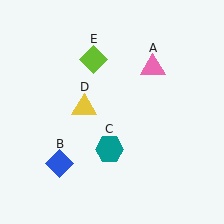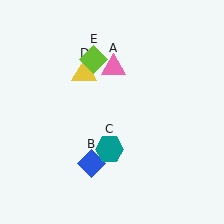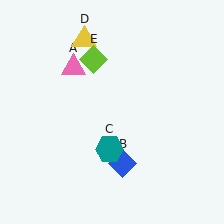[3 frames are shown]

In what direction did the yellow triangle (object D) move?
The yellow triangle (object D) moved up.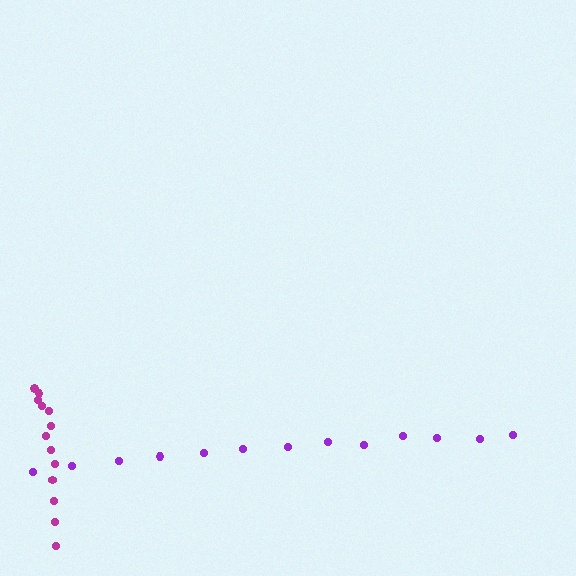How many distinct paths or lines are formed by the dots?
There are 2 distinct paths.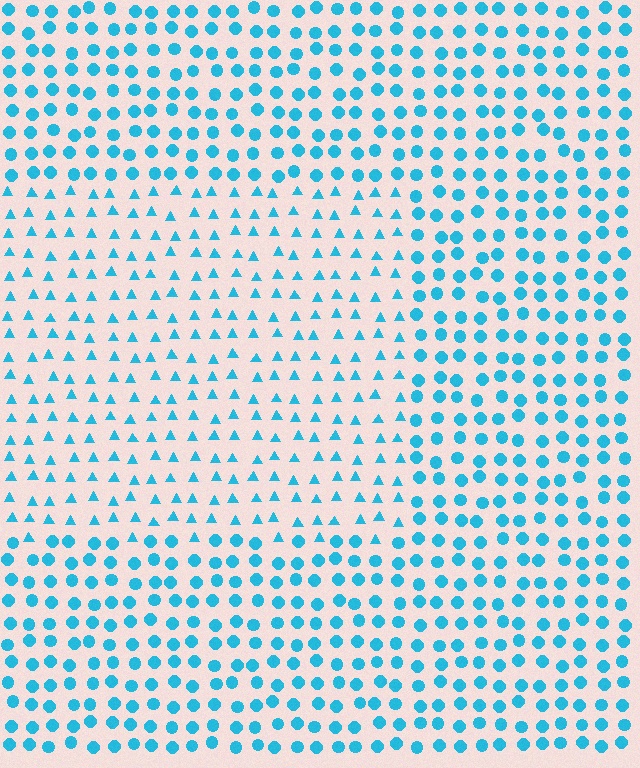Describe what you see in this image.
The image is filled with small cyan elements arranged in a uniform grid. A rectangle-shaped region contains triangles, while the surrounding area contains circles. The boundary is defined purely by the change in element shape.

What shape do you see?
I see a rectangle.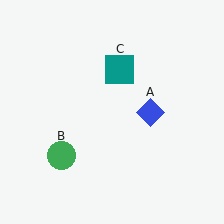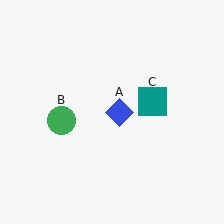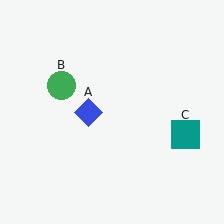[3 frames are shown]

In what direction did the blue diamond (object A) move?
The blue diamond (object A) moved left.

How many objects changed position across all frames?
3 objects changed position: blue diamond (object A), green circle (object B), teal square (object C).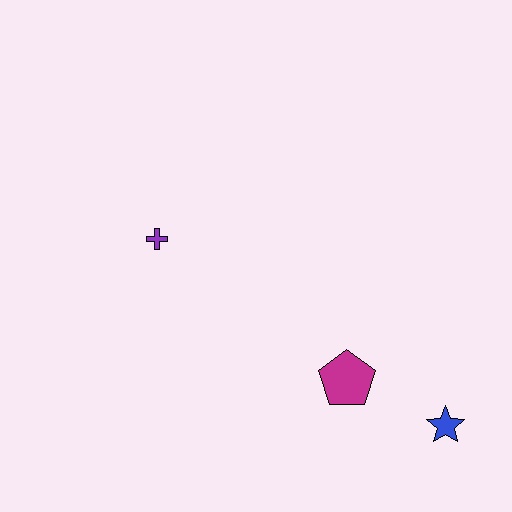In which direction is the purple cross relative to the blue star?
The purple cross is to the left of the blue star.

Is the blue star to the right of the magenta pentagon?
Yes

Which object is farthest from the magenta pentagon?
The purple cross is farthest from the magenta pentagon.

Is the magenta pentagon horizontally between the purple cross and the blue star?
Yes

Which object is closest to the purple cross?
The magenta pentagon is closest to the purple cross.